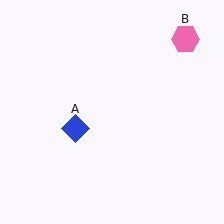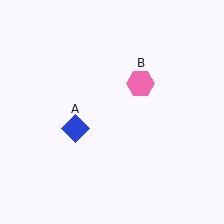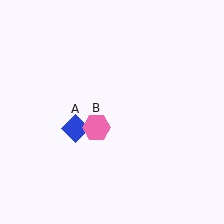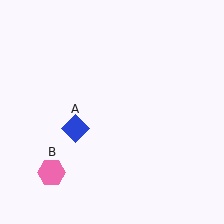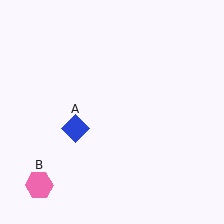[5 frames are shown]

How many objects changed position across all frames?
1 object changed position: pink hexagon (object B).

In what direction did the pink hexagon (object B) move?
The pink hexagon (object B) moved down and to the left.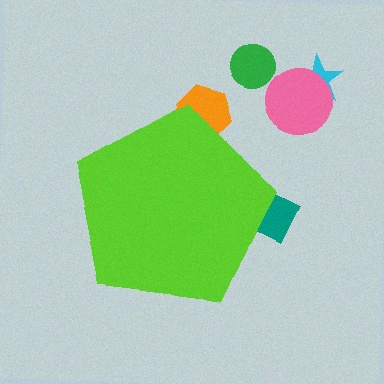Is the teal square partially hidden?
Yes, the teal square is partially hidden behind the lime pentagon.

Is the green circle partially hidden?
No, the green circle is fully visible.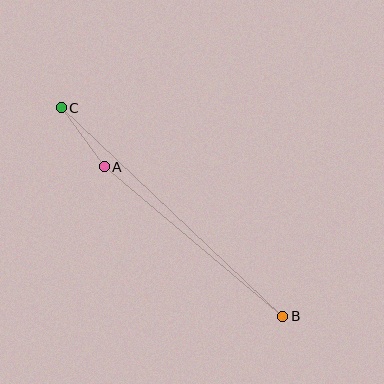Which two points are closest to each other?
Points A and C are closest to each other.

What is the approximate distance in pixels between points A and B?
The distance between A and B is approximately 233 pixels.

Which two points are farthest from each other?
Points B and C are farthest from each other.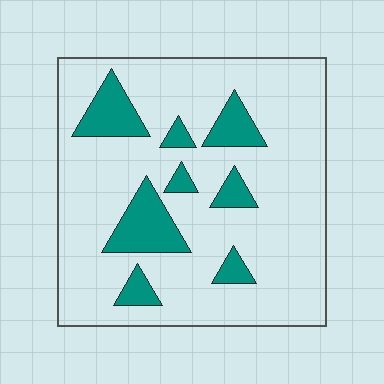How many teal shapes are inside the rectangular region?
8.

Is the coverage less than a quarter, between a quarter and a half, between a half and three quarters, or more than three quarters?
Less than a quarter.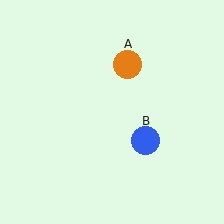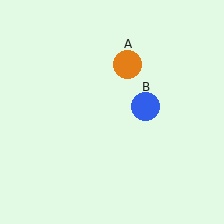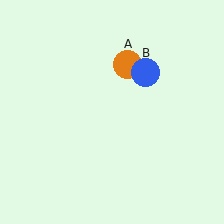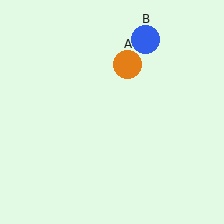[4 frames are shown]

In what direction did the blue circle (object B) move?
The blue circle (object B) moved up.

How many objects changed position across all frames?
1 object changed position: blue circle (object B).